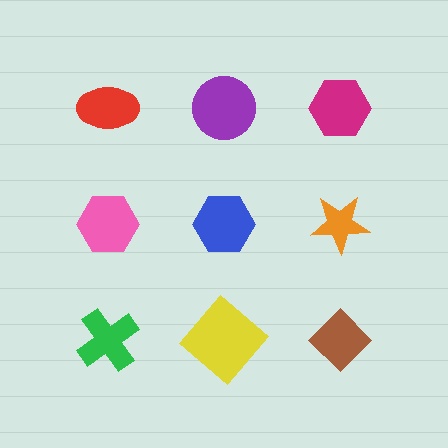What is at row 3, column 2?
A yellow diamond.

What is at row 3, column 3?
A brown diamond.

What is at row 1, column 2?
A purple circle.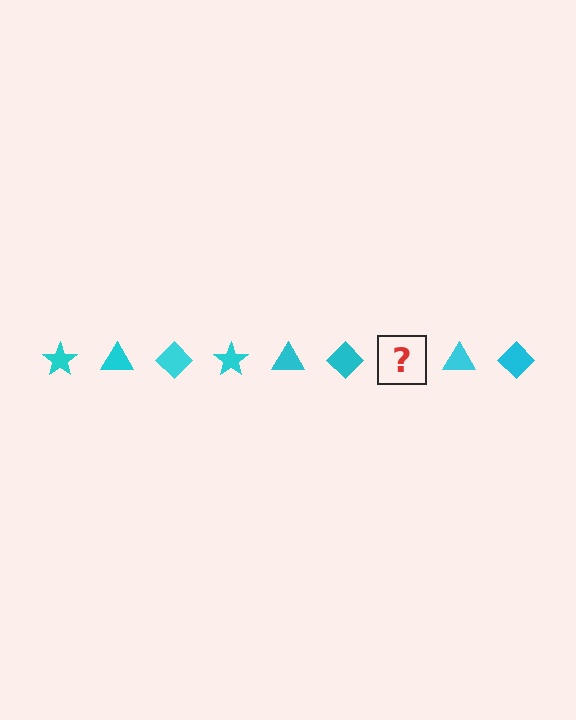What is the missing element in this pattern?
The missing element is a cyan star.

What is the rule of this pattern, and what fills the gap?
The rule is that the pattern cycles through star, triangle, diamond shapes in cyan. The gap should be filled with a cyan star.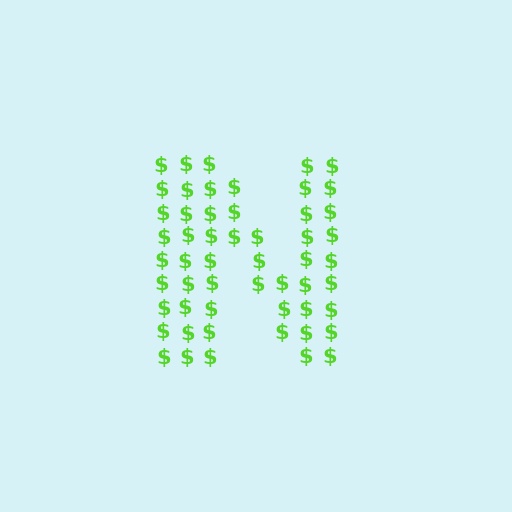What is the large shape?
The large shape is the letter N.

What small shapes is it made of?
It is made of small dollar signs.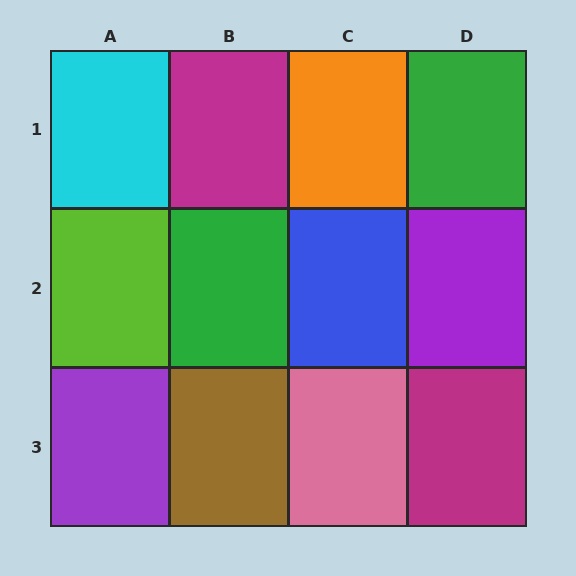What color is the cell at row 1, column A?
Cyan.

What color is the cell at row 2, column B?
Green.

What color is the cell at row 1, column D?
Green.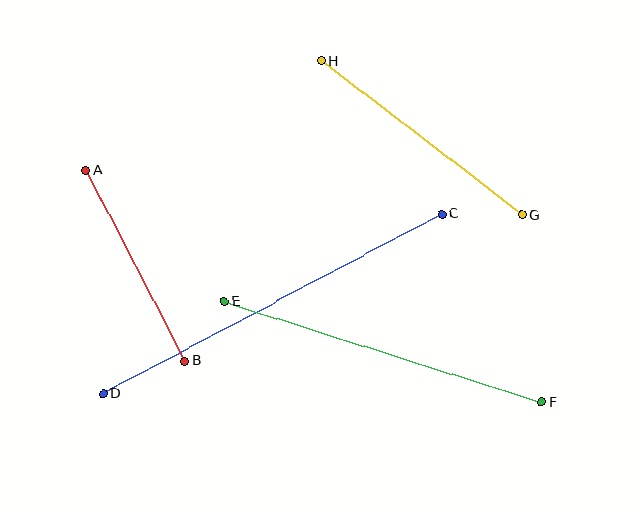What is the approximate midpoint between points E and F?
The midpoint is at approximately (383, 352) pixels.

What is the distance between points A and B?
The distance is approximately 215 pixels.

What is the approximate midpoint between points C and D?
The midpoint is at approximately (272, 304) pixels.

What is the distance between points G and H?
The distance is approximately 253 pixels.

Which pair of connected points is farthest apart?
Points C and D are farthest apart.